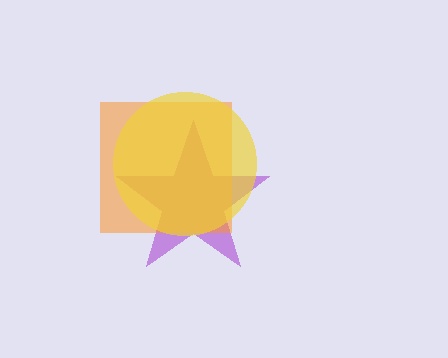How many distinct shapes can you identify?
There are 3 distinct shapes: a purple star, an orange square, a yellow circle.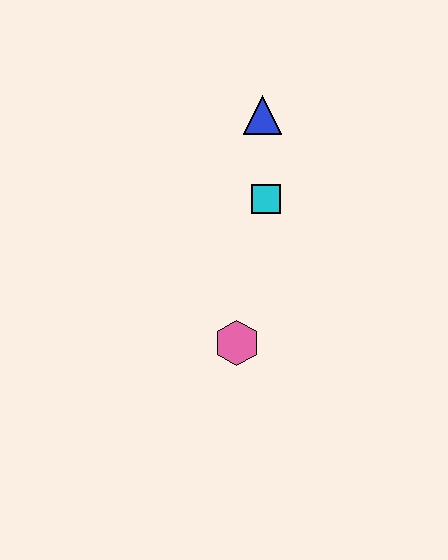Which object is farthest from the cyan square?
The pink hexagon is farthest from the cyan square.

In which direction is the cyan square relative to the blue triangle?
The cyan square is below the blue triangle.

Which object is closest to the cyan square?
The blue triangle is closest to the cyan square.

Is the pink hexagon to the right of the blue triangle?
No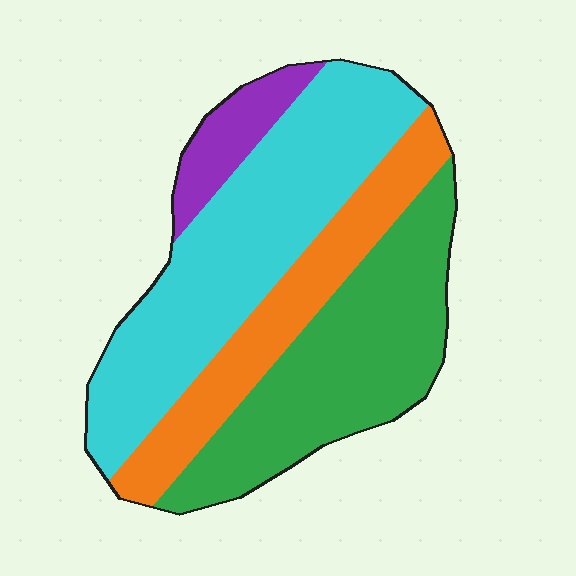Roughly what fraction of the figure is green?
Green covers around 30% of the figure.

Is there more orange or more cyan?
Cyan.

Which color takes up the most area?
Cyan, at roughly 40%.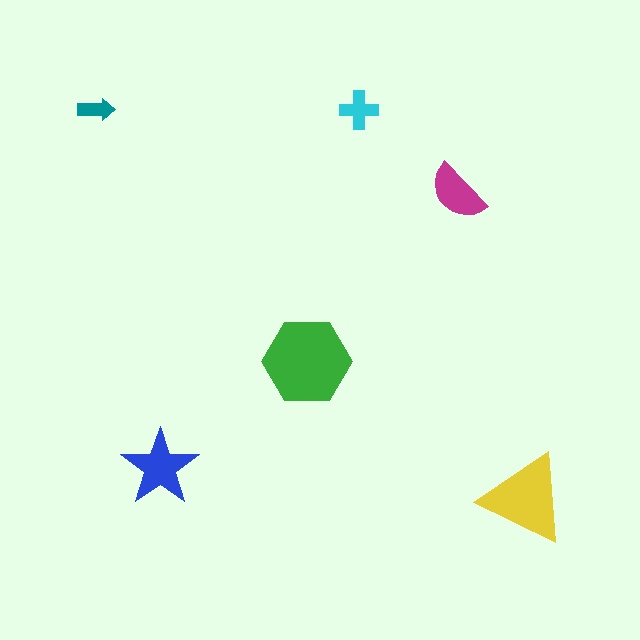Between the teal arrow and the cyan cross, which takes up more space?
The cyan cross.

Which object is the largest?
The green hexagon.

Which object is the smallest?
The teal arrow.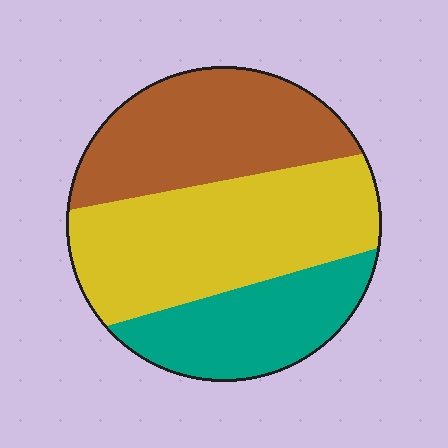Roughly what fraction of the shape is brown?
Brown takes up about one third (1/3) of the shape.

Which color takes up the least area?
Teal, at roughly 25%.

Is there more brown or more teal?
Brown.